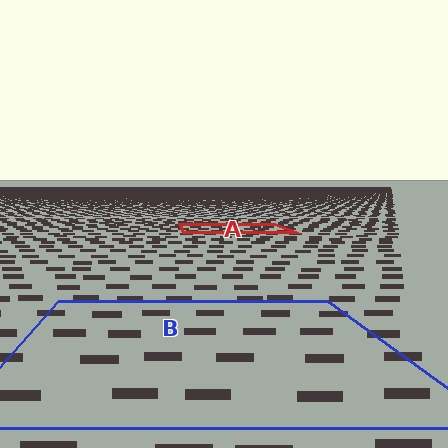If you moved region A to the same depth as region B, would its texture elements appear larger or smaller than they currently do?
They would appear larger. At a closer depth, the same texture elements are projected at a bigger on-screen size.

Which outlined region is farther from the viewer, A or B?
Region A is farther from the viewer — the texture elements inside it appear smaller and more densely packed.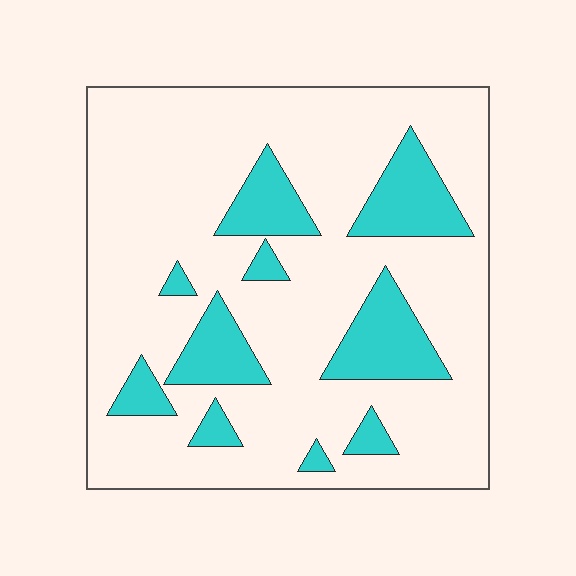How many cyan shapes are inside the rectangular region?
10.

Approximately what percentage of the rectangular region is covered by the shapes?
Approximately 20%.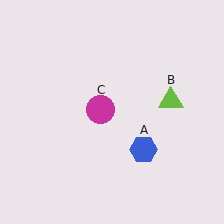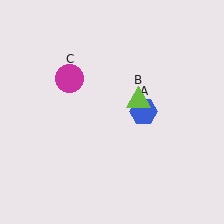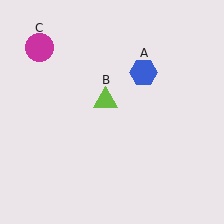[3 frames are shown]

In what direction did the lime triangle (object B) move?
The lime triangle (object B) moved left.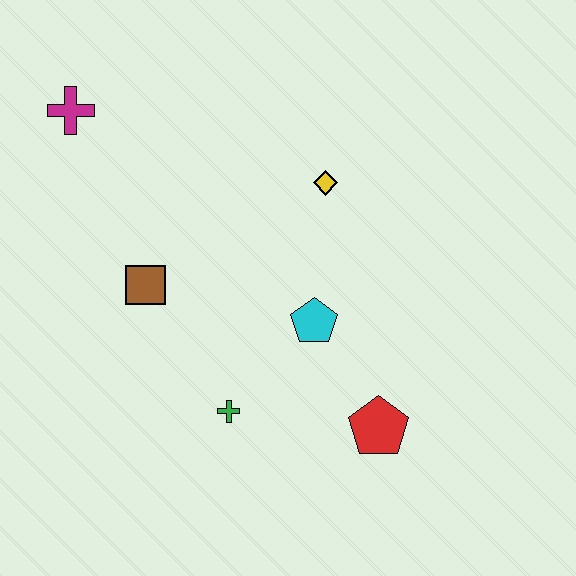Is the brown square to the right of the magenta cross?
Yes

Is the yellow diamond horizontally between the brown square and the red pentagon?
Yes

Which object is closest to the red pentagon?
The cyan pentagon is closest to the red pentagon.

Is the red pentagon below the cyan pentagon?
Yes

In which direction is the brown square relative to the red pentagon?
The brown square is to the left of the red pentagon.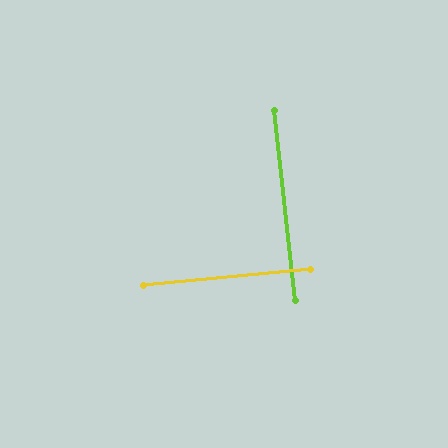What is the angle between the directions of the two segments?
Approximately 89 degrees.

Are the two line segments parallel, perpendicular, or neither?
Perpendicular — they meet at approximately 89°.